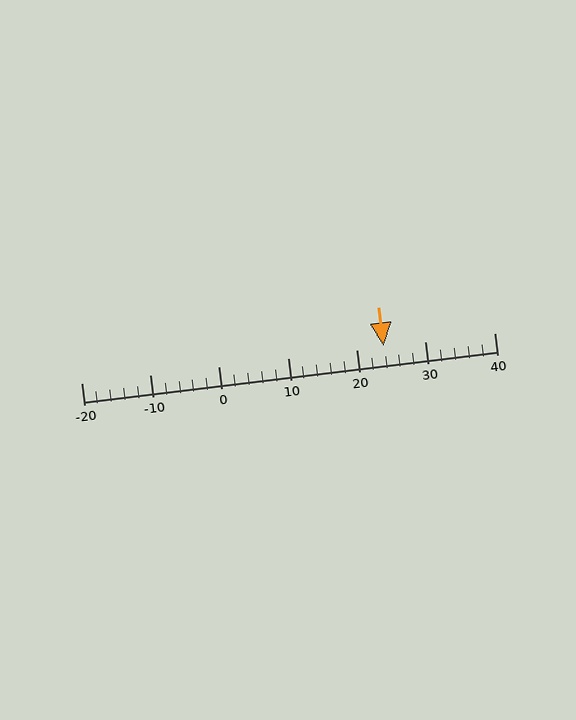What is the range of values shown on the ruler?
The ruler shows values from -20 to 40.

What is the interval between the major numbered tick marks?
The major tick marks are spaced 10 units apart.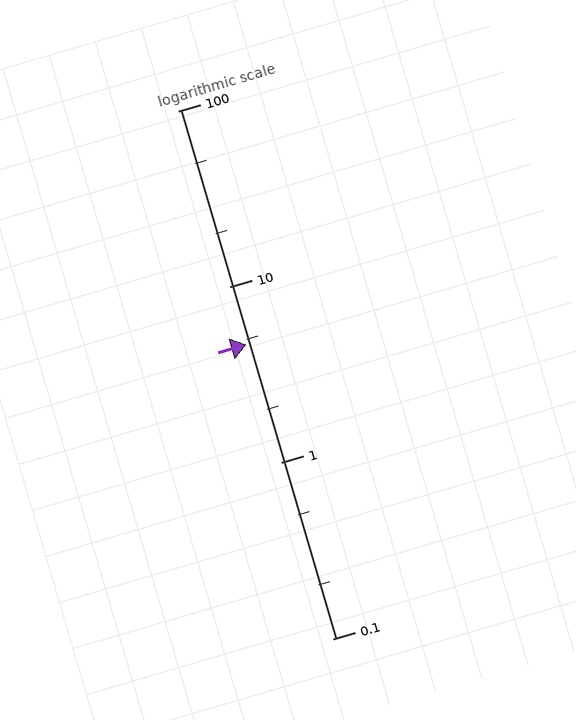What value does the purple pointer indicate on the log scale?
The pointer indicates approximately 4.7.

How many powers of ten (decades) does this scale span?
The scale spans 3 decades, from 0.1 to 100.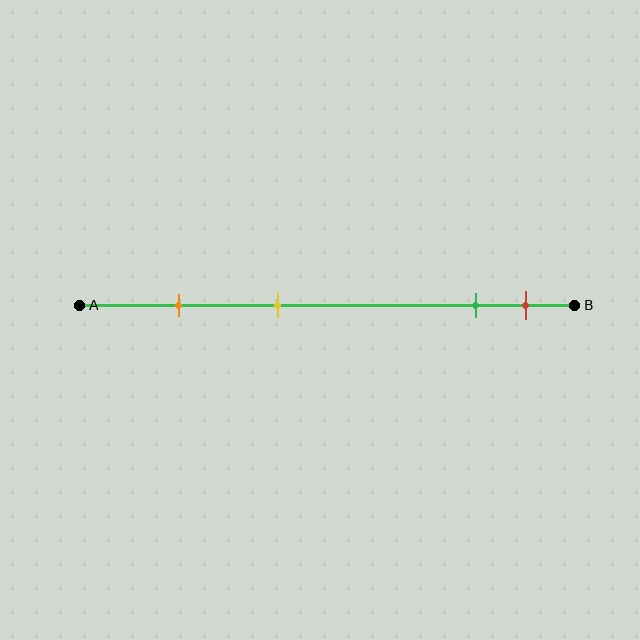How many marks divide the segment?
There are 4 marks dividing the segment.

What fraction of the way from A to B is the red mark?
The red mark is approximately 90% (0.9) of the way from A to B.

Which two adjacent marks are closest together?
The green and red marks are the closest adjacent pair.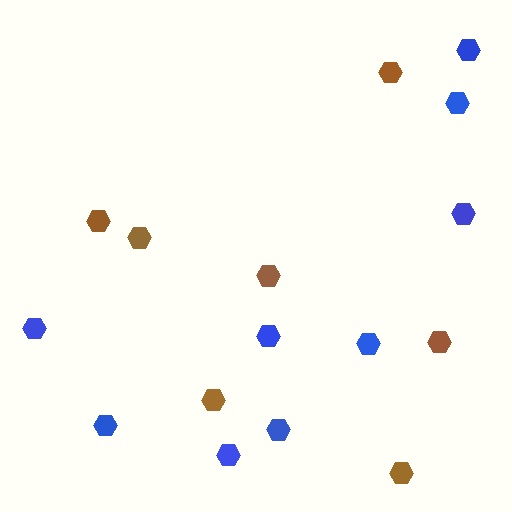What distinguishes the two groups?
There are 2 groups: one group of blue hexagons (9) and one group of brown hexagons (7).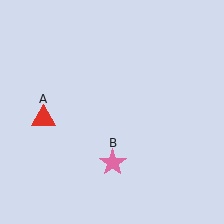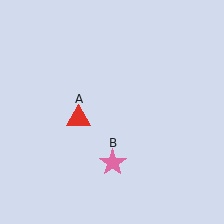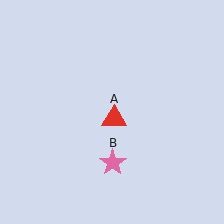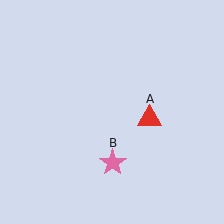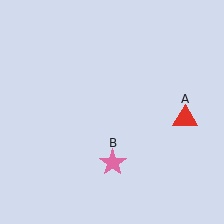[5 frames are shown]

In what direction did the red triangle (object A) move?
The red triangle (object A) moved right.